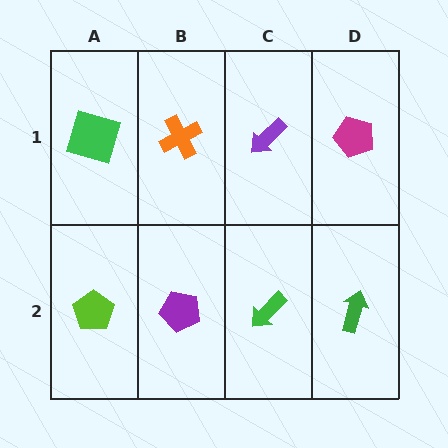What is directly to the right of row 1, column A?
An orange cross.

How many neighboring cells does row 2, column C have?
3.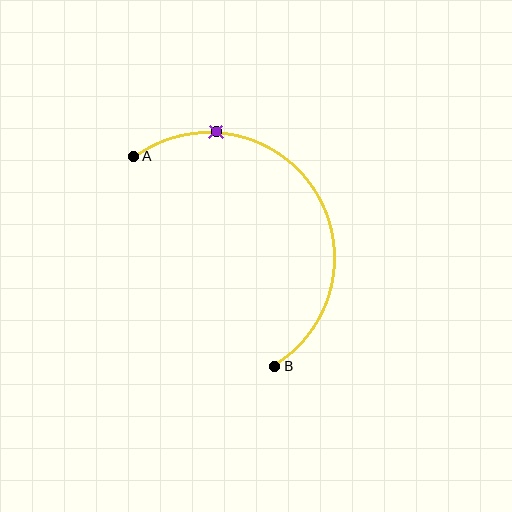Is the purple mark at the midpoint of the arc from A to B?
No. The purple mark lies on the arc but is closer to endpoint A. The arc midpoint would be at the point on the curve equidistant along the arc from both A and B.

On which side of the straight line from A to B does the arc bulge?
The arc bulges above and to the right of the straight line connecting A and B.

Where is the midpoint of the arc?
The arc midpoint is the point on the curve farthest from the straight line joining A and B. It sits above and to the right of that line.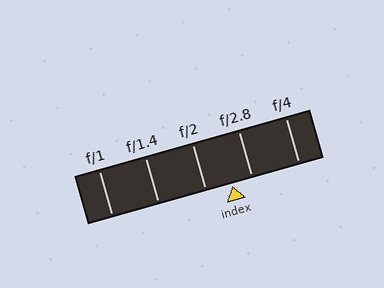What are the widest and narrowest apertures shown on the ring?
The widest aperture shown is f/1 and the narrowest is f/4.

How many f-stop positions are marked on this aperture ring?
There are 5 f-stop positions marked.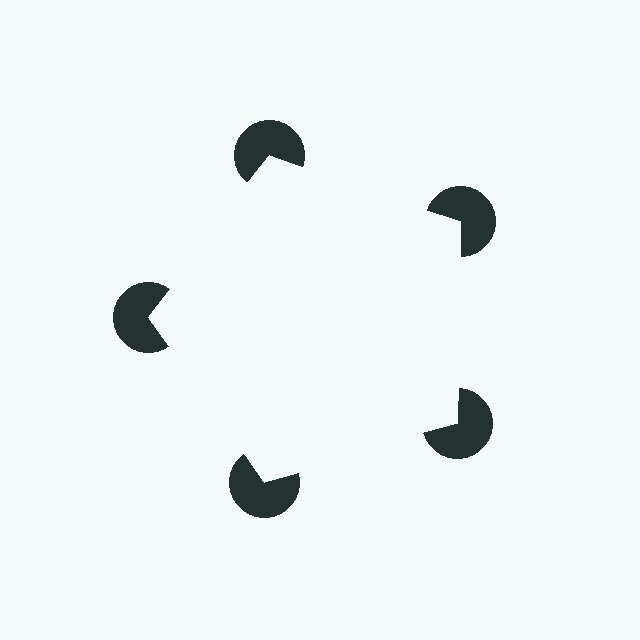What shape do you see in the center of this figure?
An illusory pentagon — its edges are inferred from the aligned wedge cuts in the pac-man discs, not physically drawn.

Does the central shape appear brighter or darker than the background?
It typically appears slightly brighter than the background, even though no actual brightness change is drawn.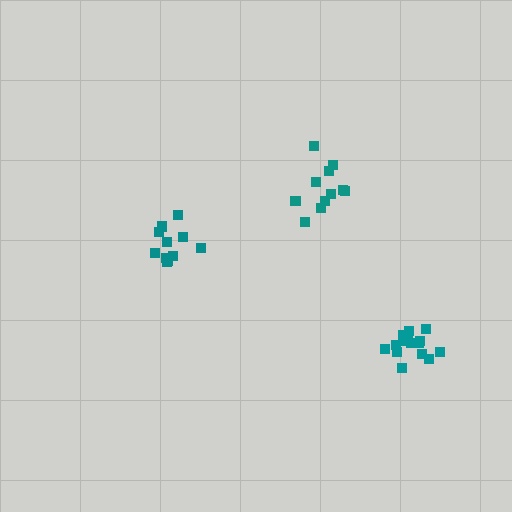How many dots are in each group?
Group 1: 11 dots, Group 2: 11 dots, Group 3: 15 dots (37 total).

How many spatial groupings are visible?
There are 3 spatial groupings.